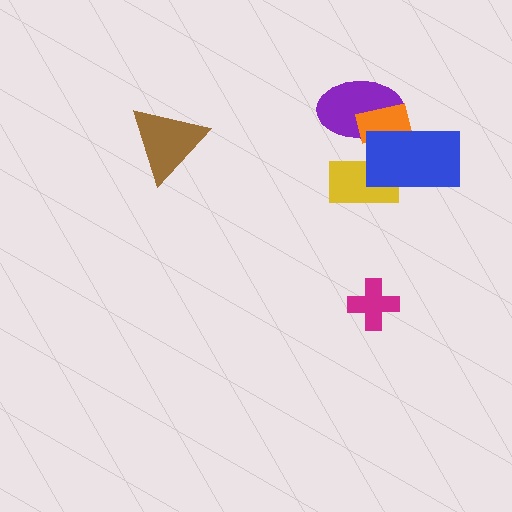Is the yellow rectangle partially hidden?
Yes, it is partially covered by another shape.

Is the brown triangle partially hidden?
No, no other shape covers it.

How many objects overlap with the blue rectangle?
3 objects overlap with the blue rectangle.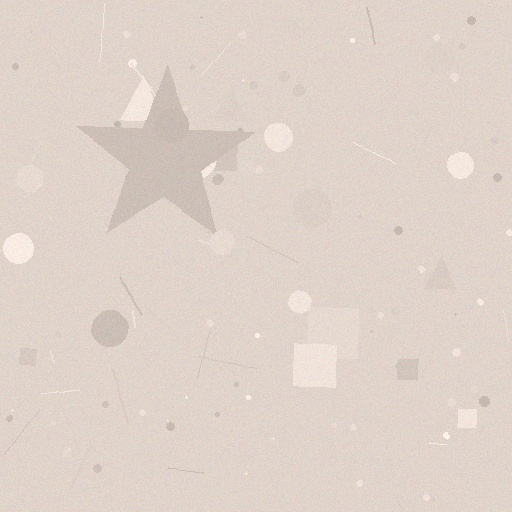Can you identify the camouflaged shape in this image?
The camouflaged shape is a star.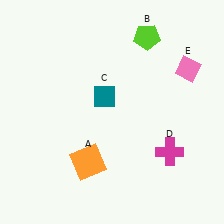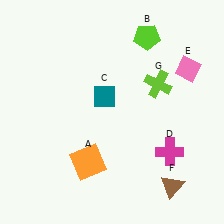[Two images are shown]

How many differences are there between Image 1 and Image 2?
There are 2 differences between the two images.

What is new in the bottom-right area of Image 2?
A brown triangle (F) was added in the bottom-right area of Image 2.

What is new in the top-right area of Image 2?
A lime cross (G) was added in the top-right area of Image 2.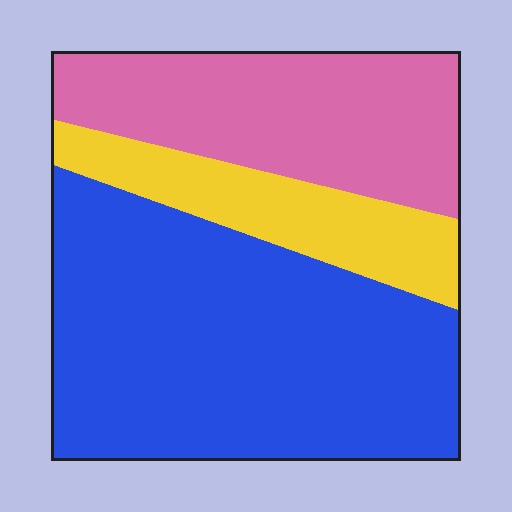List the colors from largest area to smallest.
From largest to smallest: blue, pink, yellow.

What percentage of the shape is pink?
Pink takes up about one quarter (1/4) of the shape.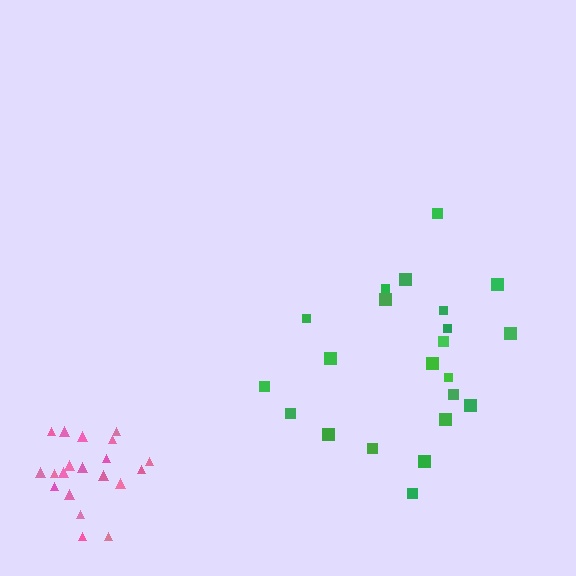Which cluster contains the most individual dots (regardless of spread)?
Green (22).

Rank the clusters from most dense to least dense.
pink, green.